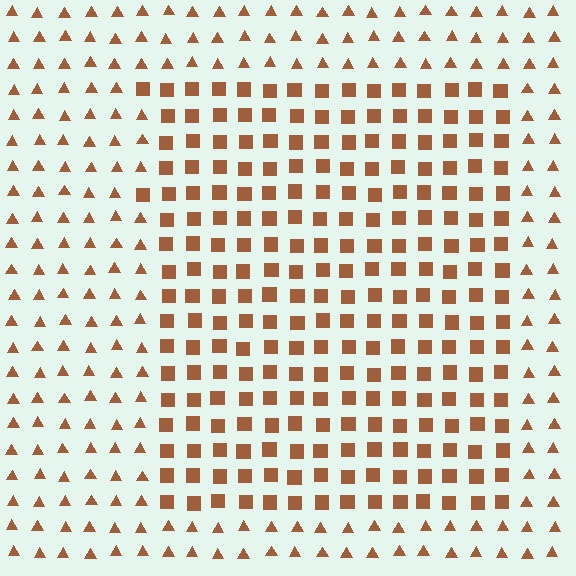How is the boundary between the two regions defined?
The boundary is defined by a change in element shape: squares inside vs. triangles outside. All elements share the same color and spacing.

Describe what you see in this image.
The image is filled with small brown elements arranged in a uniform grid. A rectangle-shaped region contains squares, while the surrounding area contains triangles. The boundary is defined purely by the change in element shape.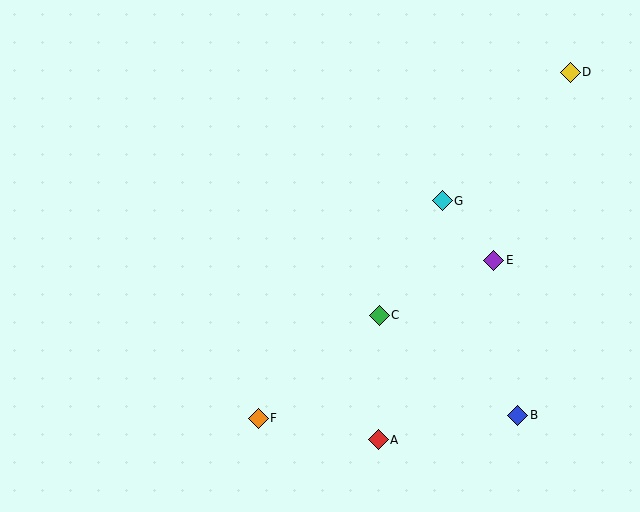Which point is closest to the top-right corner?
Point D is closest to the top-right corner.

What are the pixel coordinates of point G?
Point G is at (442, 201).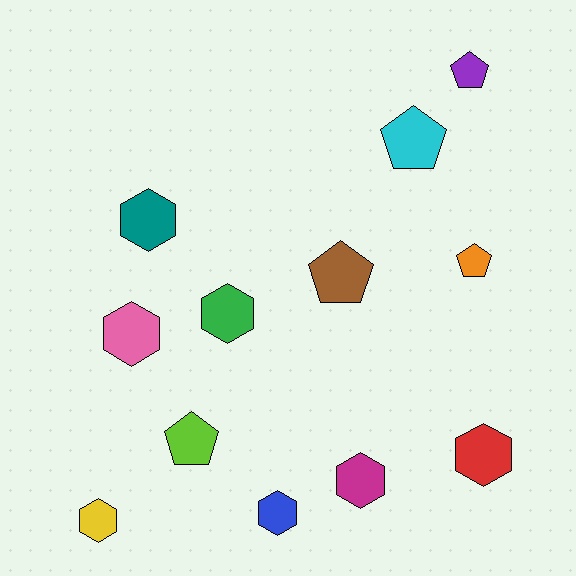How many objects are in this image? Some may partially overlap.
There are 12 objects.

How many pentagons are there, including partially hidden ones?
There are 5 pentagons.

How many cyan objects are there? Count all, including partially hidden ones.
There is 1 cyan object.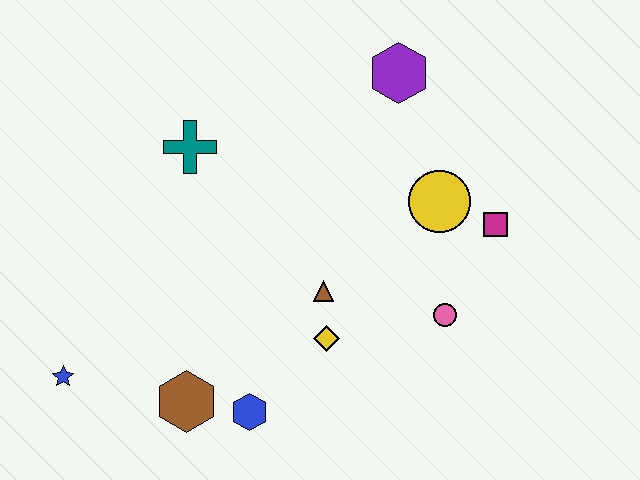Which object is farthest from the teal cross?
The magenta square is farthest from the teal cross.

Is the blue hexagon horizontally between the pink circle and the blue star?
Yes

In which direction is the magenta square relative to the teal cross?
The magenta square is to the right of the teal cross.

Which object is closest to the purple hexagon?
The yellow circle is closest to the purple hexagon.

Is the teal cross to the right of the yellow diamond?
No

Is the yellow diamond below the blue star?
No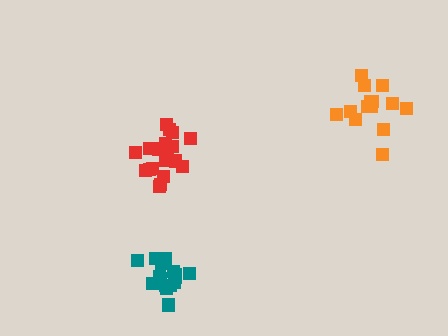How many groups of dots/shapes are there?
There are 3 groups.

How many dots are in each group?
Group 1: 20 dots, Group 2: 14 dots, Group 3: 16 dots (50 total).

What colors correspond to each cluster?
The clusters are colored: red, orange, teal.